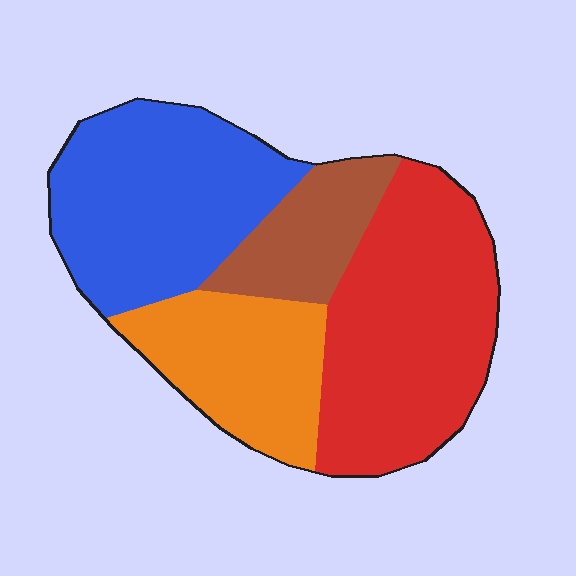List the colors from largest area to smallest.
From largest to smallest: red, blue, orange, brown.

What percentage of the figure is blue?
Blue takes up about one third (1/3) of the figure.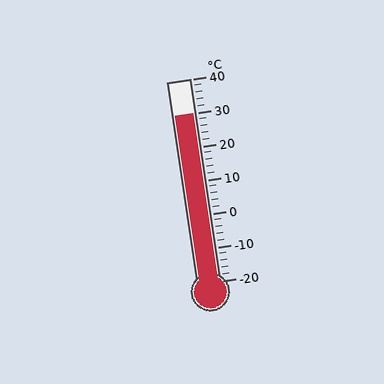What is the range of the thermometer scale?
The thermometer scale ranges from -20°C to 40°C.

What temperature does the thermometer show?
The thermometer shows approximately 30°C.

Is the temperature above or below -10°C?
The temperature is above -10°C.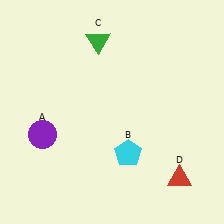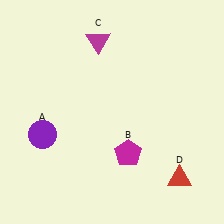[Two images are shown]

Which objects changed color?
B changed from cyan to magenta. C changed from green to magenta.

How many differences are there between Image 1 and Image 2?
There are 2 differences between the two images.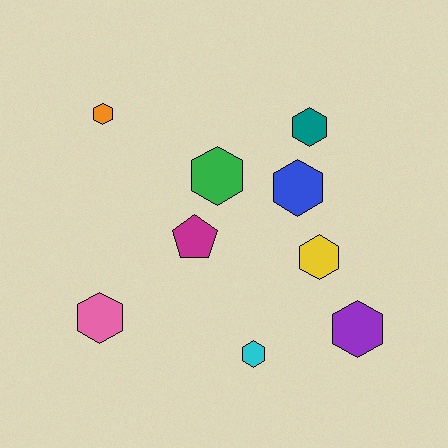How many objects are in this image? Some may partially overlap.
There are 9 objects.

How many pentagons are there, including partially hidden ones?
There is 1 pentagon.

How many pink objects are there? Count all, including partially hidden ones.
There is 1 pink object.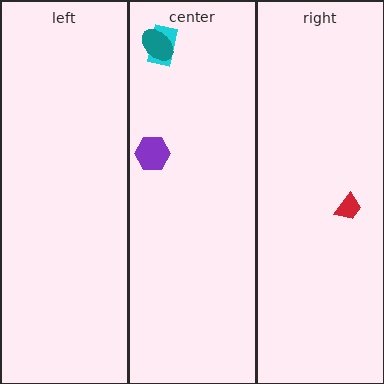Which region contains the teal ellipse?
The center region.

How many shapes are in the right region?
1.